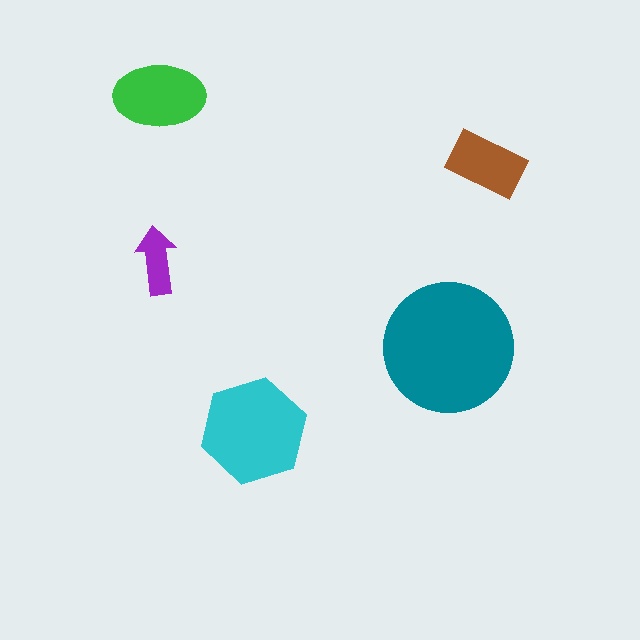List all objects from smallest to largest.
The purple arrow, the brown rectangle, the green ellipse, the cyan hexagon, the teal circle.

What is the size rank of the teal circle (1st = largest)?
1st.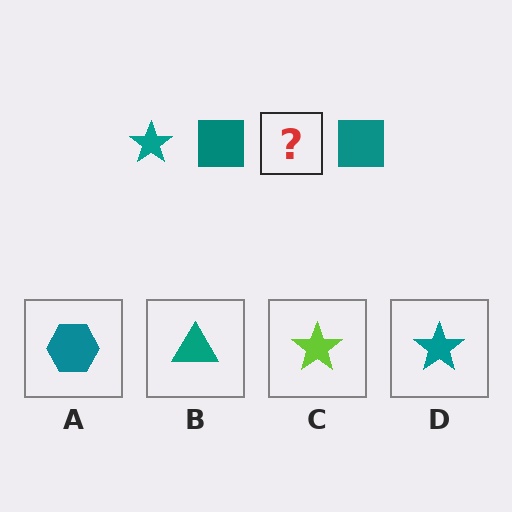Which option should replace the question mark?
Option D.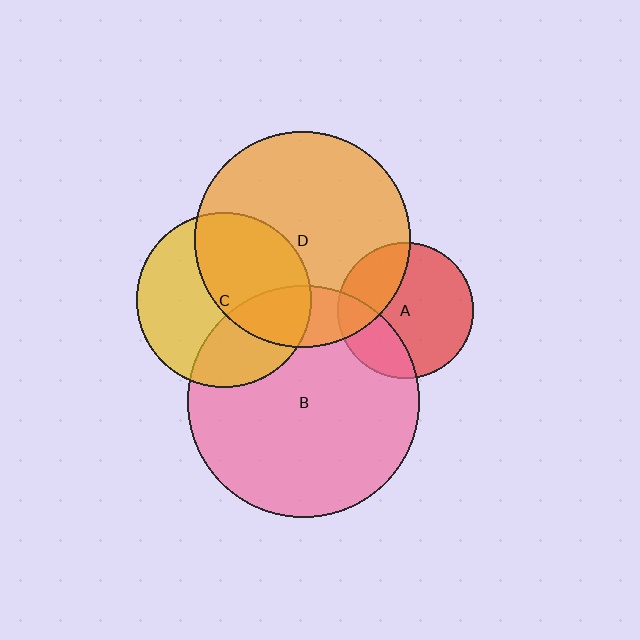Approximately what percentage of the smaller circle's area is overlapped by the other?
Approximately 30%.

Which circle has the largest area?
Circle B (pink).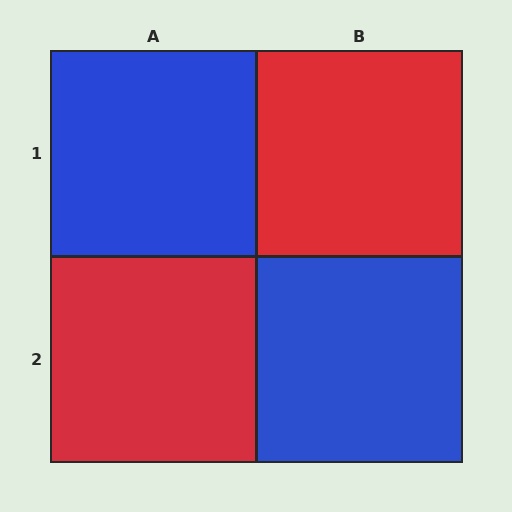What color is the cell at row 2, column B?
Blue.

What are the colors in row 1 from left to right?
Blue, red.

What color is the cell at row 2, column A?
Red.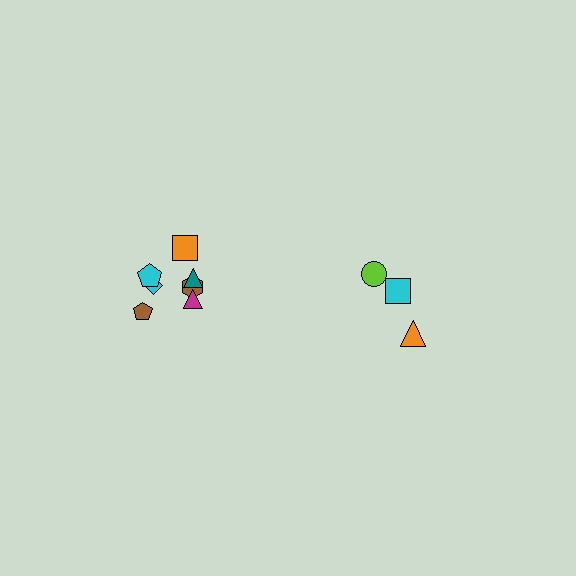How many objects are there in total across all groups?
There are 10 objects.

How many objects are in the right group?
There are 3 objects.